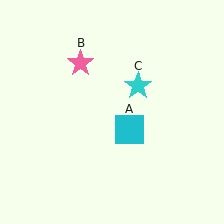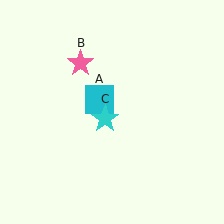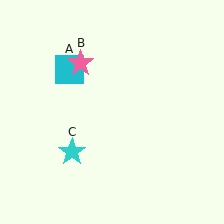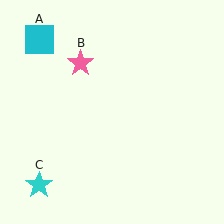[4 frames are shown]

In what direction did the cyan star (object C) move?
The cyan star (object C) moved down and to the left.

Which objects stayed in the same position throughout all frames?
Pink star (object B) remained stationary.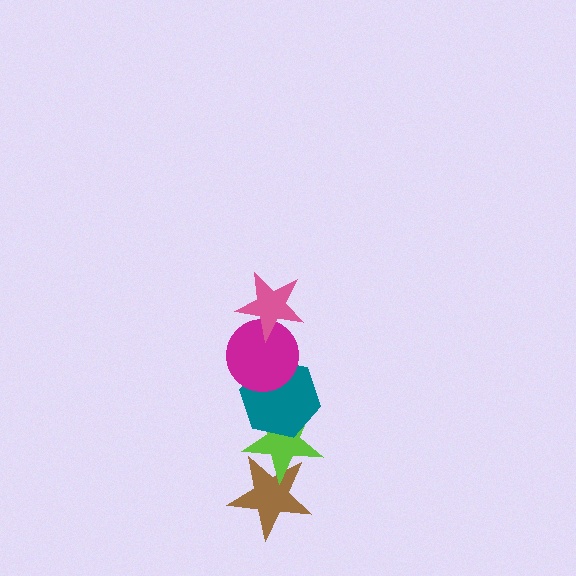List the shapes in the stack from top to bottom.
From top to bottom: the pink star, the magenta circle, the teal hexagon, the lime star, the brown star.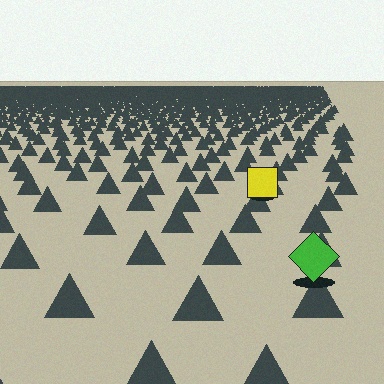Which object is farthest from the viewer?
The yellow square is farthest from the viewer. It appears smaller and the ground texture around it is denser.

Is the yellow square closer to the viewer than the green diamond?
No. The green diamond is closer — you can tell from the texture gradient: the ground texture is coarser near it.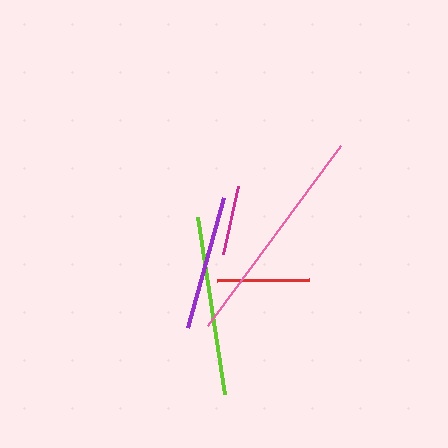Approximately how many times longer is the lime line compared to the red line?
The lime line is approximately 1.9 times the length of the red line.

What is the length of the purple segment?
The purple segment is approximately 134 pixels long.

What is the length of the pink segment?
The pink segment is approximately 223 pixels long.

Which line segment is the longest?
The pink line is the longest at approximately 223 pixels.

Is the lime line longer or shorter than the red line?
The lime line is longer than the red line.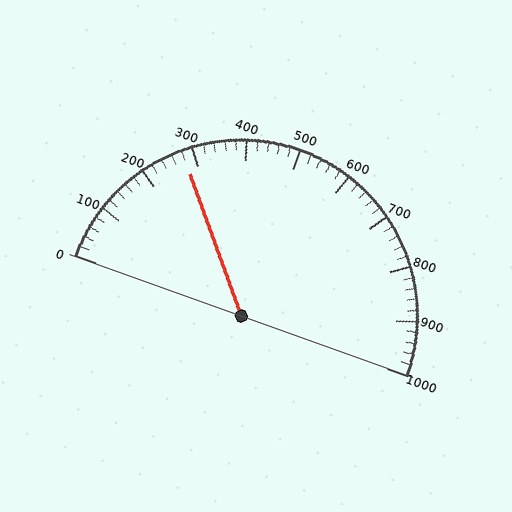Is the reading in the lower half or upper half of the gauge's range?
The reading is in the lower half of the range (0 to 1000).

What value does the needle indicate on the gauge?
The needle indicates approximately 280.